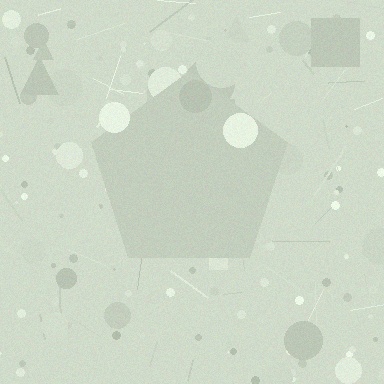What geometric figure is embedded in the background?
A pentagon is embedded in the background.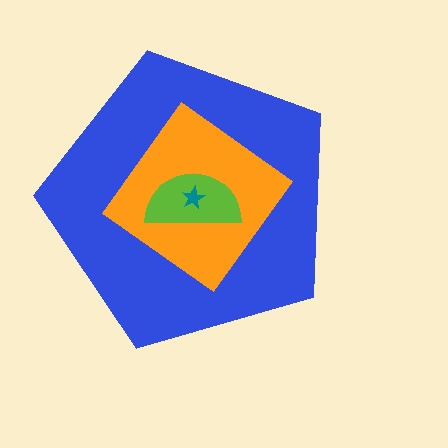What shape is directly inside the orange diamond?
The lime semicircle.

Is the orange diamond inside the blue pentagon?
Yes.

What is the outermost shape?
The blue pentagon.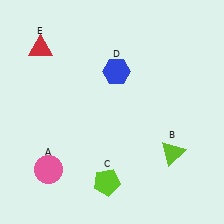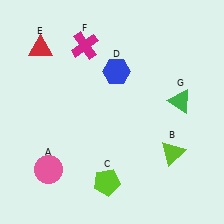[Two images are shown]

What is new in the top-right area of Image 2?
A green triangle (G) was added in the top-right area of Image 2.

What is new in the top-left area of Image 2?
A magenta cross (F) was added in the top-left area of Image 2.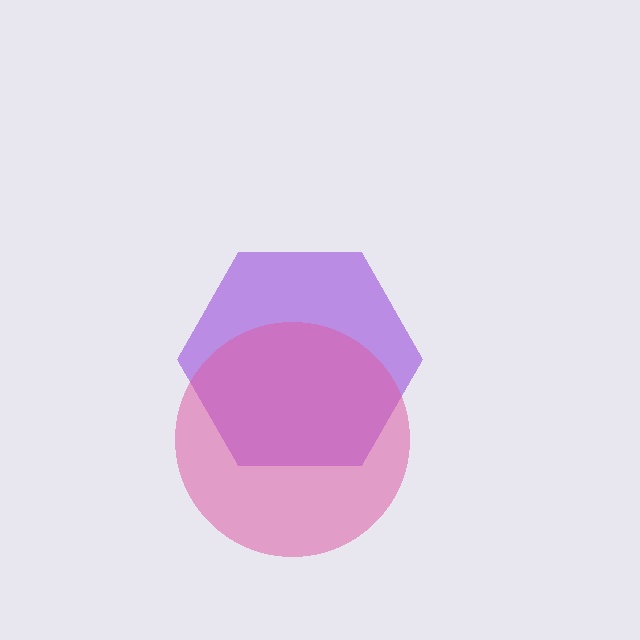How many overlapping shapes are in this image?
There are 2 overlapping shapes in the image.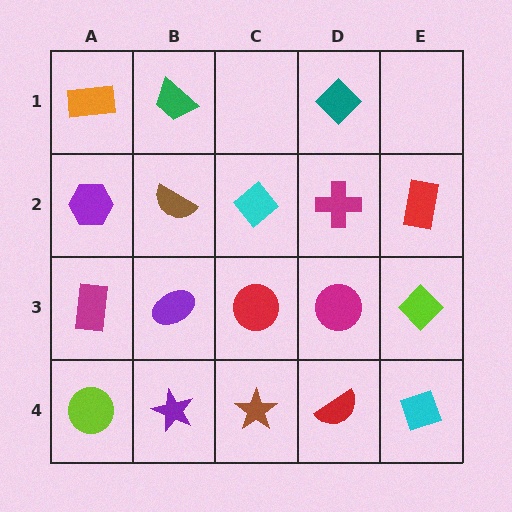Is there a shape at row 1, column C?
No, that cell is empty.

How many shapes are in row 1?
3 shapes.